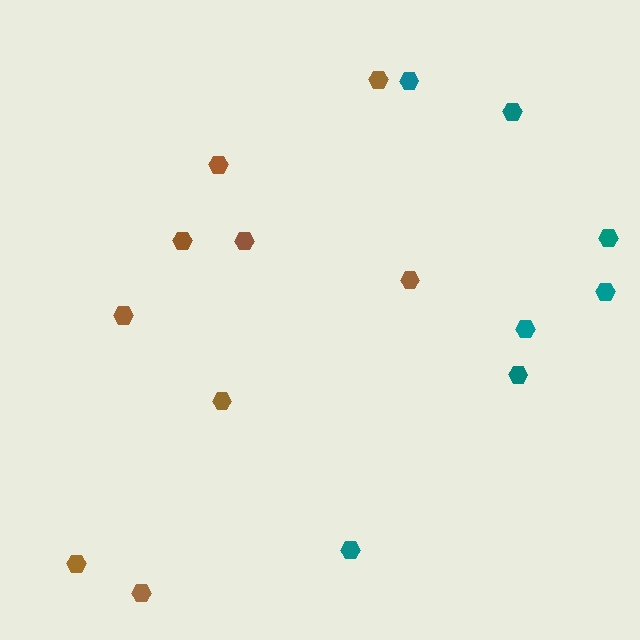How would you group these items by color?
There are 2 groups: one group of brown hexagons (9) and one group of teal hexagons (7).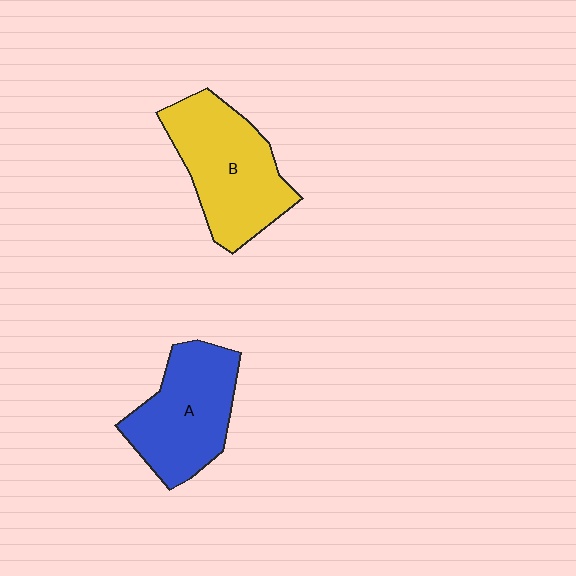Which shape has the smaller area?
Shape A (blue).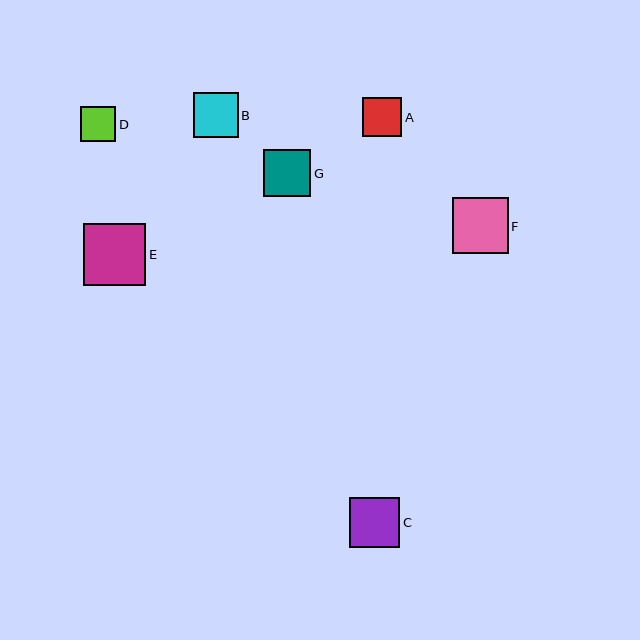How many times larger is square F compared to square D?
Square F is approximately 1.6 times the size of square D.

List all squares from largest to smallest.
From largest to smallest: E, F, C, G, B, A, D.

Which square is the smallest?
Square D is the smallest with a size of approximately 36 pixels.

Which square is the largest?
Square E is the largest with a size of approximately 62 pixels.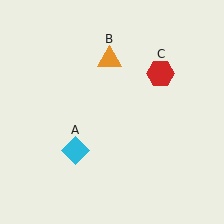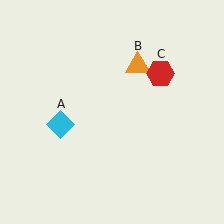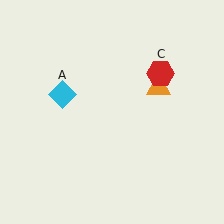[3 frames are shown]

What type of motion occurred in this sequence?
The cyan diamond (object A), orange triangle (object B) rotated clockwise around the center of the scene.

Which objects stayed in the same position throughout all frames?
Red hexagon (object C) remained stationary.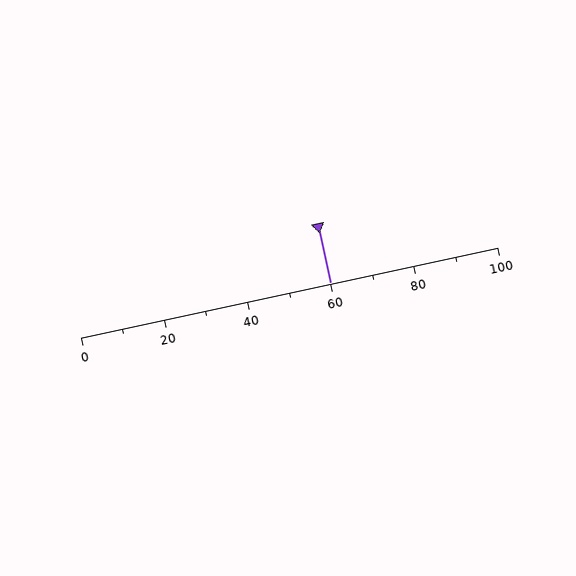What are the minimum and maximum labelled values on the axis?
The axis runs from 0 to 100.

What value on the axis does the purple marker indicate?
The marker indicates approximately 60.